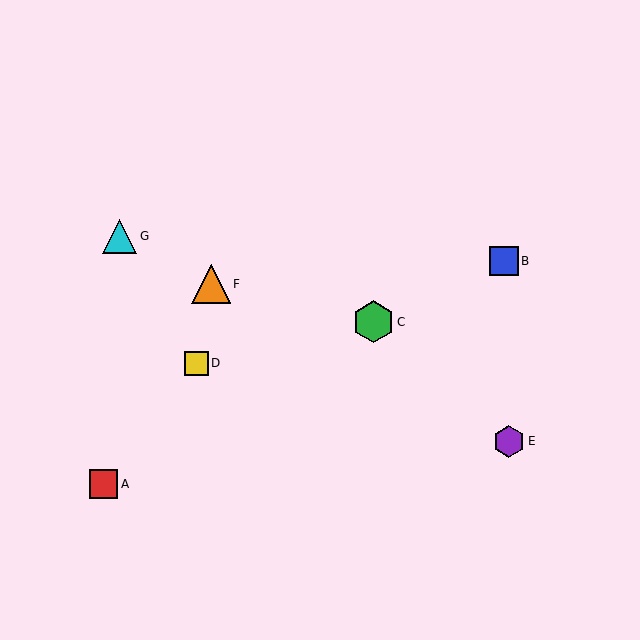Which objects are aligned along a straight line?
Objects E, F, G are aligned along a straight line.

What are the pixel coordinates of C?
Object C is at (373, 322).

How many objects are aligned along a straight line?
3 objects (E, F, G) are aligned along a straight line.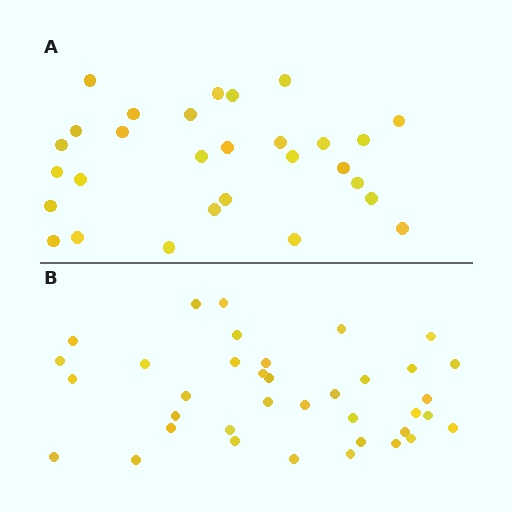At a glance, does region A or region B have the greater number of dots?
Region B (the bottom region) has more dots.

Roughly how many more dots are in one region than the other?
Region B has roughly 8 or so more dots than region A.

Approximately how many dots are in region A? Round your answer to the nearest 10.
About 30 dots. (The exact count is 29, which rounds to 30.)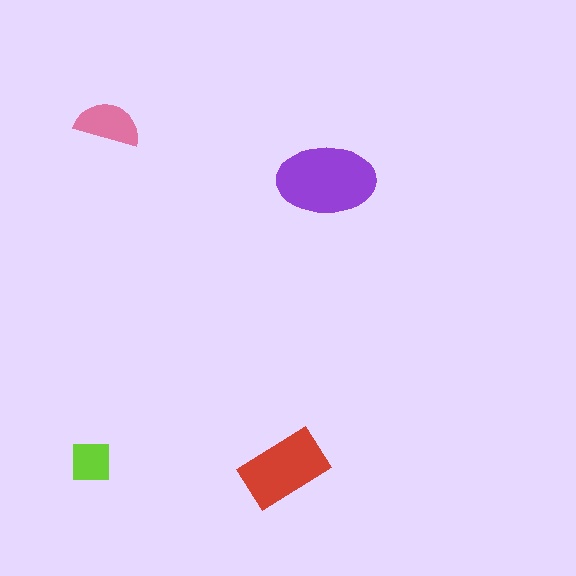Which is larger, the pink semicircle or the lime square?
The pink semicircle.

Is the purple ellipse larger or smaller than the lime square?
Larger.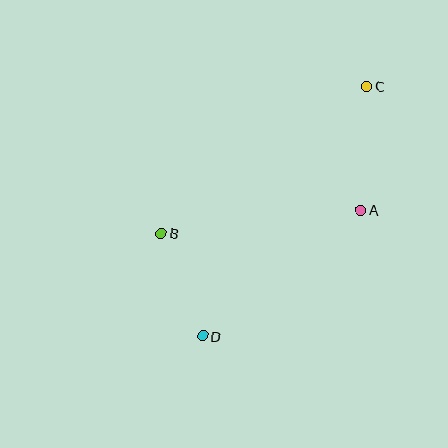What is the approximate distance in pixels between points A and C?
The distance between A and C is approximately 124 pixels.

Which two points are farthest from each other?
Points C and D are farthest from each other.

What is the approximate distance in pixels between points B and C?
The distance between B and C is approximately 252 pixels.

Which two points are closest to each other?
Points B and D are closest to each other.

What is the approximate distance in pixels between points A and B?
The distance between A and B is approximately 201 pixels.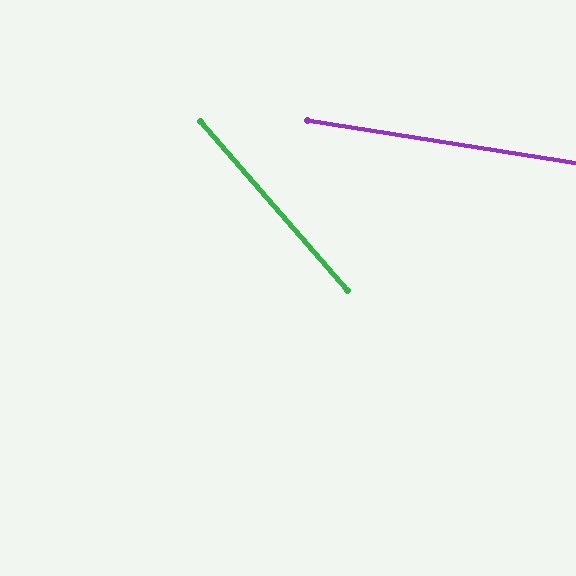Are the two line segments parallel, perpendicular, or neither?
Neither parallel nor perpendicular — they differ by about 40°.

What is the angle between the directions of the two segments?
Approximately 40 degrees.